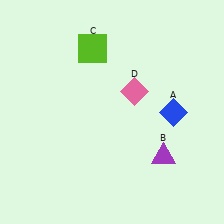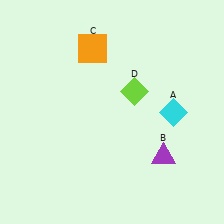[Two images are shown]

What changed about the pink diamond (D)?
In Image 1, D is pink. In Image 2, it changed to lime.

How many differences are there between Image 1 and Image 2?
There are 3 differences between the two images.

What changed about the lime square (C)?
In Image 1, C is lime. In Image 2, it changed to orange.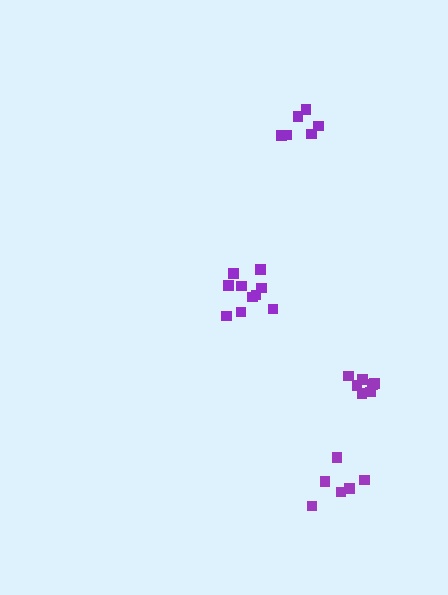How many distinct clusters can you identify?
There are 4 distinct clusters.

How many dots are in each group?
Group 1: 6 dots, Group 2: 6 dots, Group 3: 10 dots, Group 4: 7 dots (29 total).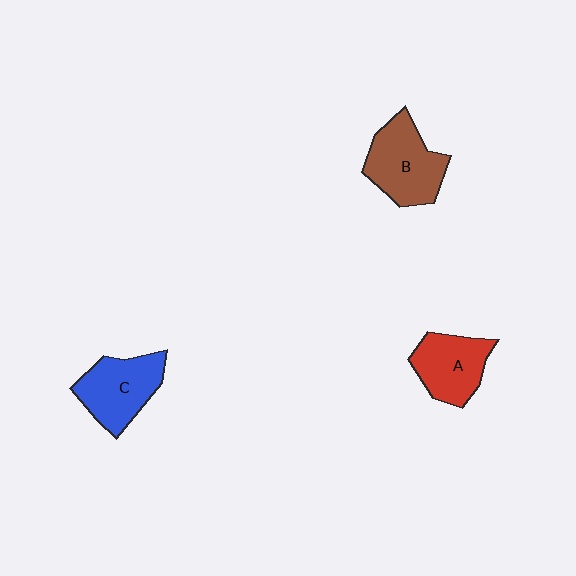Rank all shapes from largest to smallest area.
From largest to smallest: B (brown), C (blue), A (red).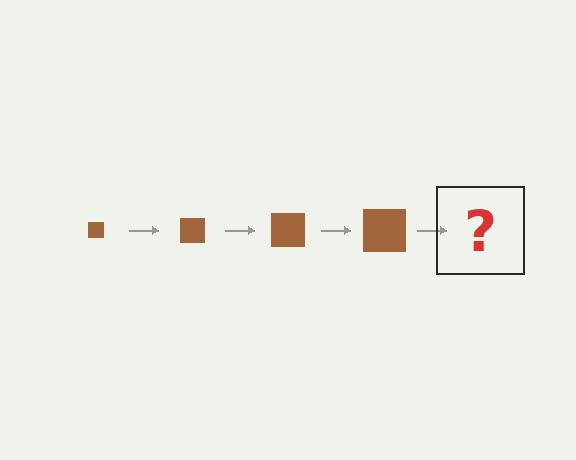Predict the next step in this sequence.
The next step is a brown square, larger than the previous one.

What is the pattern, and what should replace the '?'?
The pattern is that the square gets progressively larger each step. The '?' should be a brown square, larger than the previous one.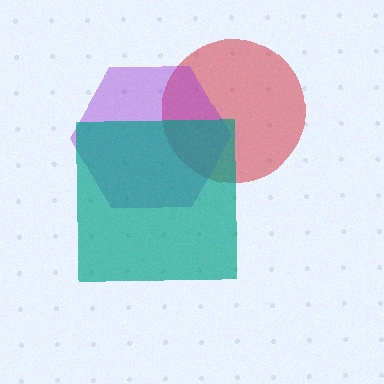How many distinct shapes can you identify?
There are 3 distinct shapes: a red circle, a purple hexagon, a teal square.